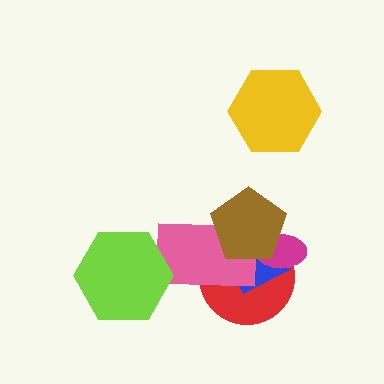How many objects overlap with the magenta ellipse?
3 objects overlap with the magenta ellipse.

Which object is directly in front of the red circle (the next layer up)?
The blue square is directly in front of the red circle.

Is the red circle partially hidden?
Yes, it is partially covered by another shape.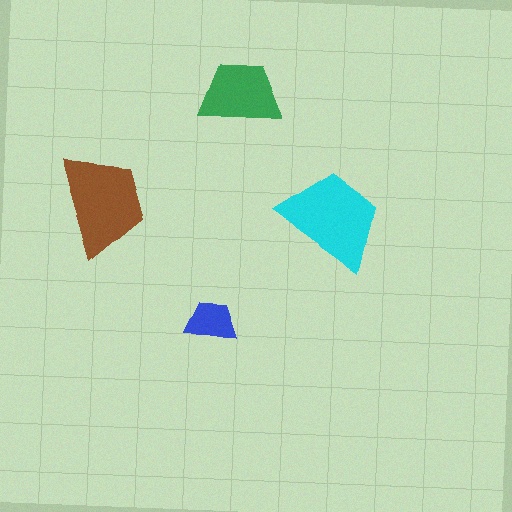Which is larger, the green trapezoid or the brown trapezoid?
The brown one.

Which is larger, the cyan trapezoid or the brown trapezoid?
The cyan one.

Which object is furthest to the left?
The brown trapezoid is leftmost.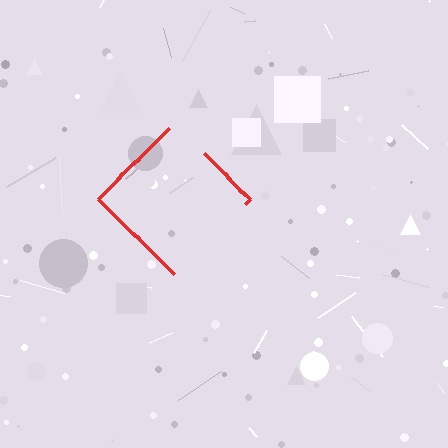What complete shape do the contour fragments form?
The contour fragments form a diamond.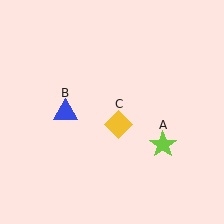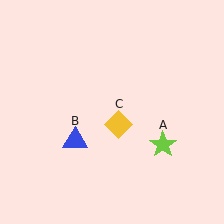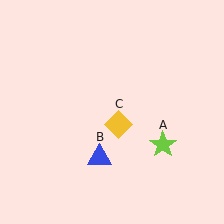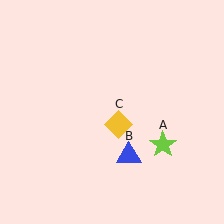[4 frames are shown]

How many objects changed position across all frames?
1 object changed position: blue triangle (object B).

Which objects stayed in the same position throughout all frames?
Lime star (object A) and yellow diamond (object C) remained stationary.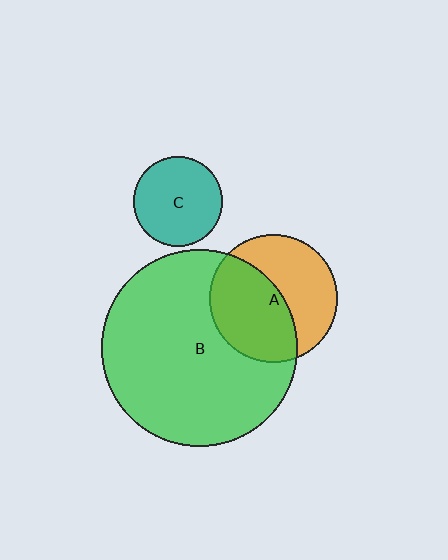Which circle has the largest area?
Circle B (green).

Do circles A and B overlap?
Yes.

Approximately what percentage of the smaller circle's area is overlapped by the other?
Approximately 50%.